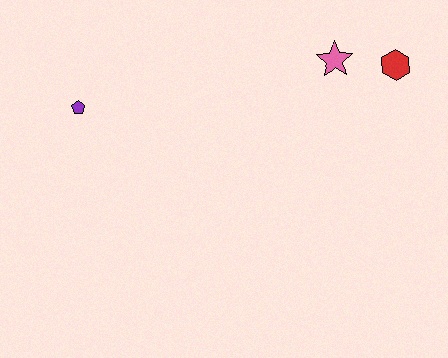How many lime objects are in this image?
There are no lime objects.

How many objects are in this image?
There are 3 objects.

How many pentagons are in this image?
There is 1 pentagon.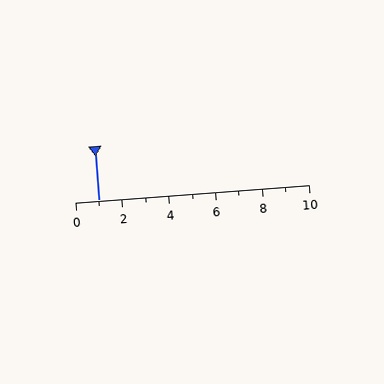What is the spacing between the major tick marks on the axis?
The major ticks are spaced 2 apart.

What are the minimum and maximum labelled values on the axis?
The axis runs from 0 to 10.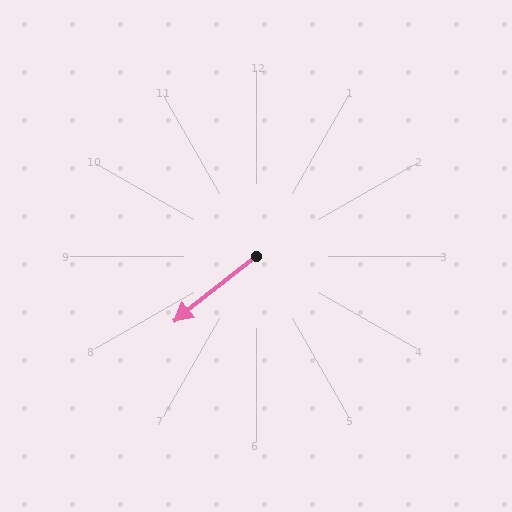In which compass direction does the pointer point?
Southwest.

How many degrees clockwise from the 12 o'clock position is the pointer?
Approximately 232 degrees.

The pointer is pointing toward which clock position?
Roughly 8 o'clock.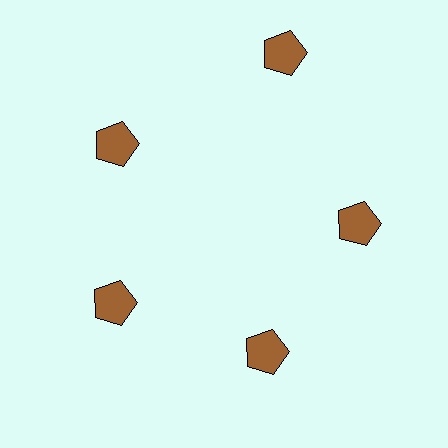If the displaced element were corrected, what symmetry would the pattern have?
It would have 5-fold rotational symmetry — the pattern would map onto itself every 72 degrees.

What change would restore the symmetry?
The symmetry would be restored by moving it inward, back onto the ring so that all 5 pentagons sit at equal angles and equal distance from the center.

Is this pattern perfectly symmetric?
No. The 5 brown pentagons are arranged in a ring, but one element near the 1 o'clock position is pushed outward from the center, breaking the 5-fold rotational symmetry.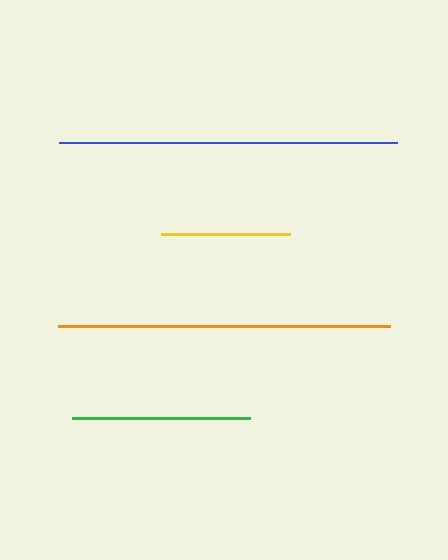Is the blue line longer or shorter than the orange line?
The blue line is longer than the orange line.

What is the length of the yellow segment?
The yellow segment is approximately 129 pixels long.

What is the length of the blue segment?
The blue segment is approximately 338 pixels long.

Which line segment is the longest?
The blue line is the longest at approximately 338 pixels.